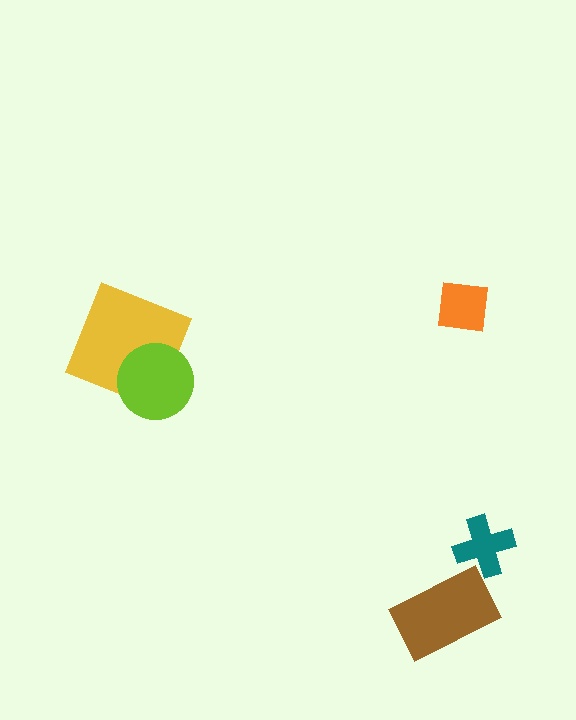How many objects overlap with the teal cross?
0 objects overlap with the teal cross.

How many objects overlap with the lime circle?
1 object overlaps with the lime circle.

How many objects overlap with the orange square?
0 objects overlap with the orange square.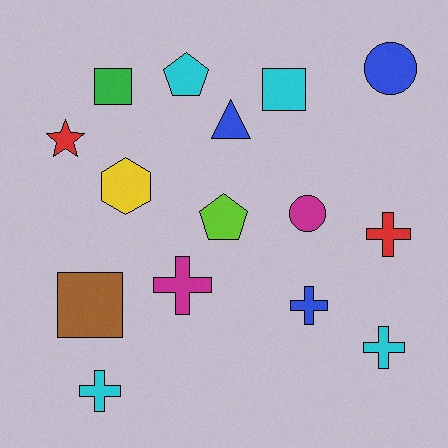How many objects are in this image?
There are 15 objects.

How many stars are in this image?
There is 1 star.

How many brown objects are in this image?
There is 1 brown object.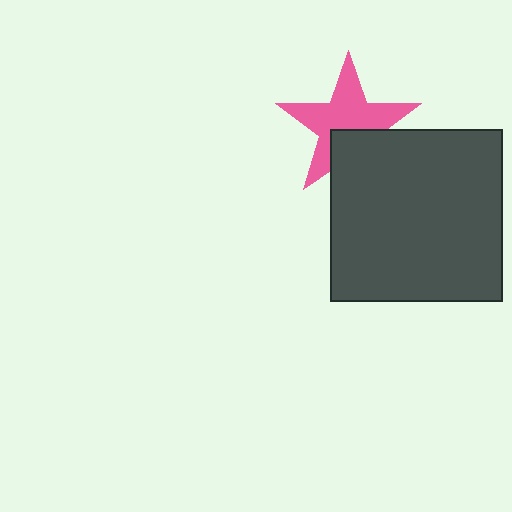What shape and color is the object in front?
The object in front is a dark gray square.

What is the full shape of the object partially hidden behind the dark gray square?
The partially hidden object is a pink star.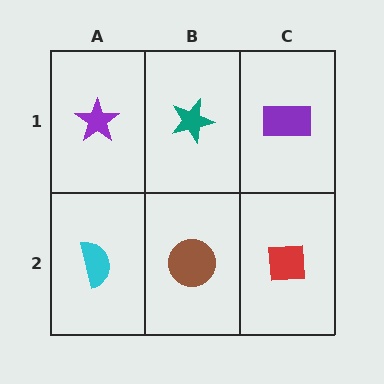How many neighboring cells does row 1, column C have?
2.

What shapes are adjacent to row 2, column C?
A purple rectangle (row 1, column C), a brown circle (row 2, column B).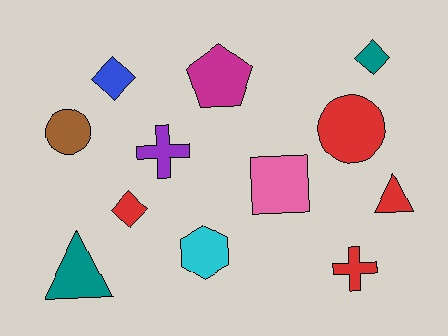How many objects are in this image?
There are 12 objects.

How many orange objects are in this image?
There are no orange objects.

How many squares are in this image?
There is 1 square.